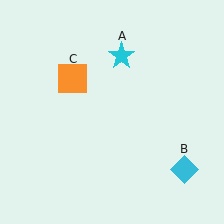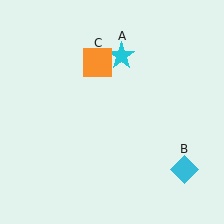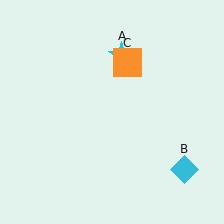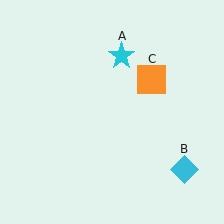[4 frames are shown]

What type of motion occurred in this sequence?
The orange square (object C) rotated clockwise around the center of the scene.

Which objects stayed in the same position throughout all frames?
Cyan star (object A) and cyan diamond (object B) remained stationary.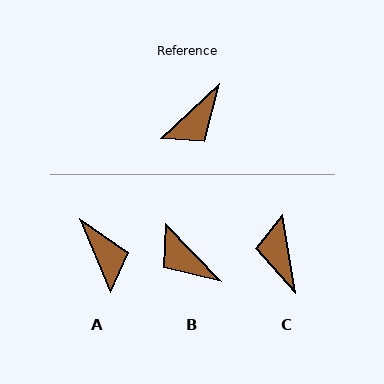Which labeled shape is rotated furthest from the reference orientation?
C, about 124 degrees away.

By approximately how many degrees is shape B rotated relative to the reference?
Approximately 89 degrees clockwise.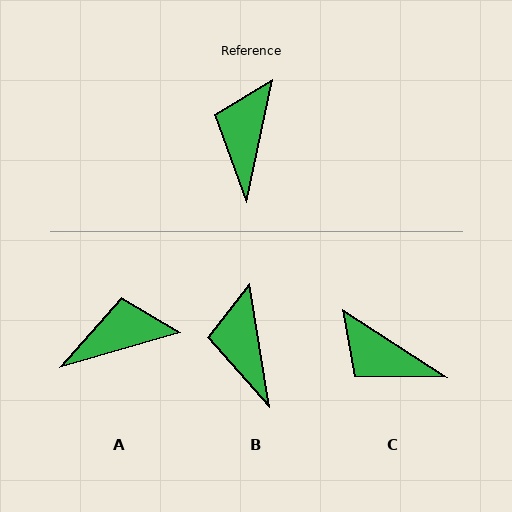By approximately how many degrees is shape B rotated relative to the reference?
Approximately 21 degrees counter-clockwise.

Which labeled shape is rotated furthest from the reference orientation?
C, about 69 degrees away.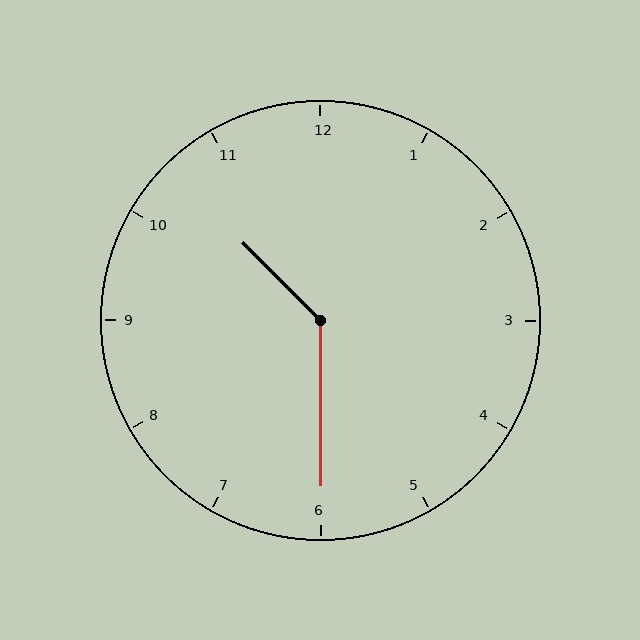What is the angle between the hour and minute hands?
Approximately 135 degrees.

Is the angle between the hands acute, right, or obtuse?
It is obtuse.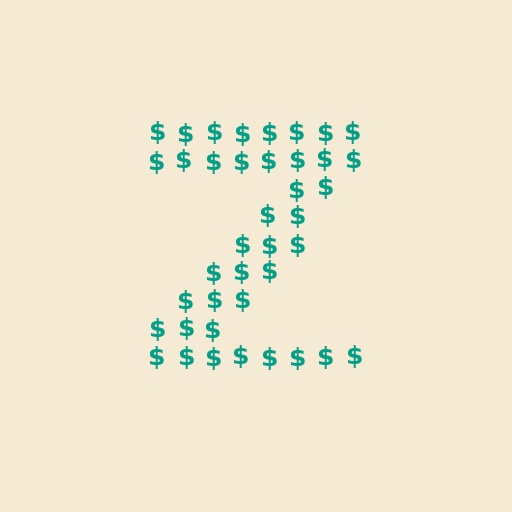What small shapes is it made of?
It is made of small dollar signs.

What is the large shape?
The large shape is the letter Z.